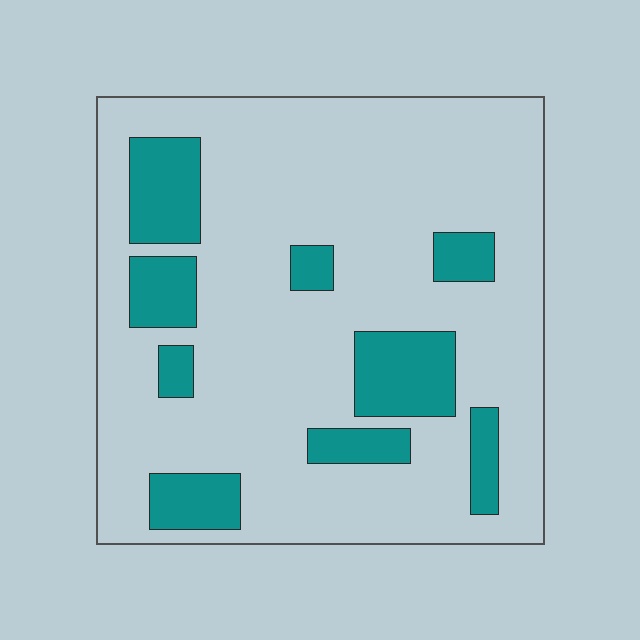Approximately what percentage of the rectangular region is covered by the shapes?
Approximately 20%.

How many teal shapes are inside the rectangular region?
9.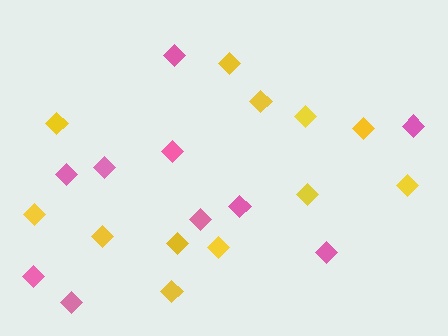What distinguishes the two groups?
There are 2 groups: one group of pink diamonds (10) and one group of yellow diamonds (12).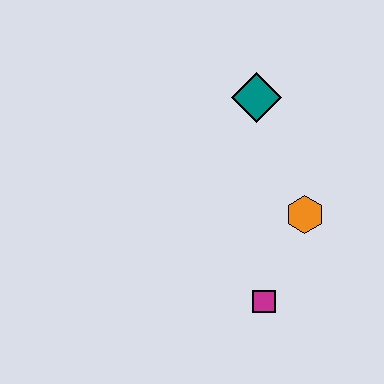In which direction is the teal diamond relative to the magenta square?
The teal diamond is above the magenta square.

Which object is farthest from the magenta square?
The teal diamond is farthest from the magenta square.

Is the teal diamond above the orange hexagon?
Yes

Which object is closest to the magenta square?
The orange hexagon is closest to the magenta square.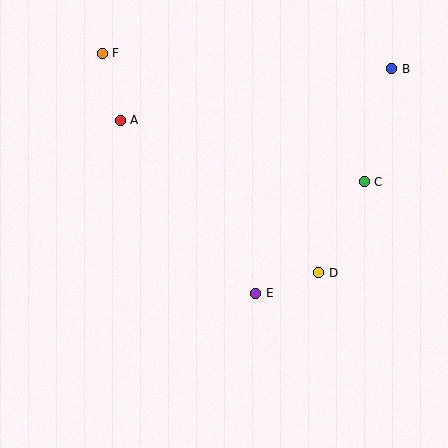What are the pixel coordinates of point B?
Point B is at (392, 69).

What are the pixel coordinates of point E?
Point E is at (256, 293).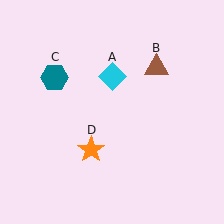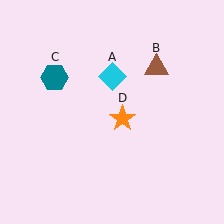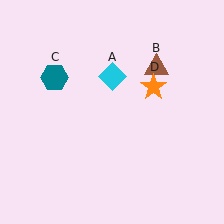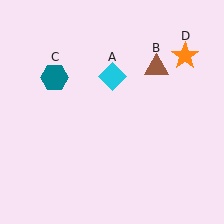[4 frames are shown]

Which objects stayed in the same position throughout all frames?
Cyan diamond (object A) and brown triangle (object B) and teal hexagon (object C) remained stationary.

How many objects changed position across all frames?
1 object changed position: orange star (object D).